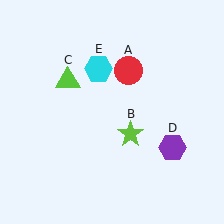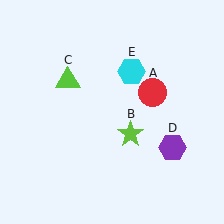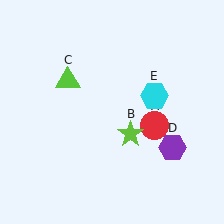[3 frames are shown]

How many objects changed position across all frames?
2 objects changed position: red circle (object A), cyan hexagon (object E).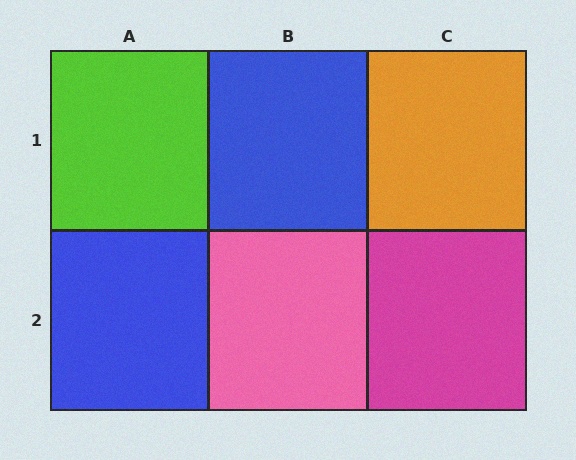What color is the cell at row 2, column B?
Pink.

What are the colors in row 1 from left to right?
Lime, blue, orange.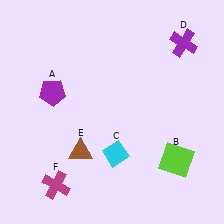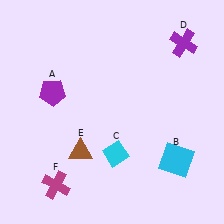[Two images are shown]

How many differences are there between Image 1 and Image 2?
There is 1 difference between the two images.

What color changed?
The square (B) changed from lime in Image 1 to cyan in Image 2.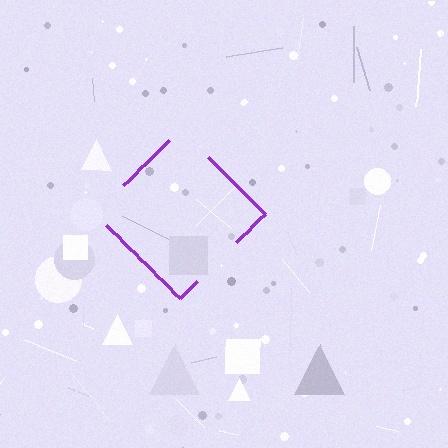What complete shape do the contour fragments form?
The contour fragments form a diamond.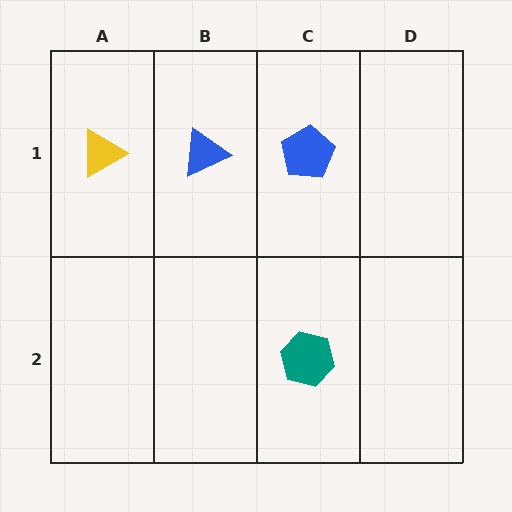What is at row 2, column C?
A teal hexagon.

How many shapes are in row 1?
3 shapes.